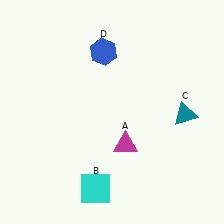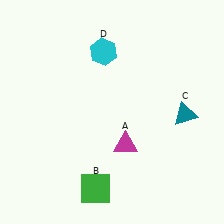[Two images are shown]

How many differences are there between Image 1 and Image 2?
There are 2 differences between the two images.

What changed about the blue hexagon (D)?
In Image 1, D is blue. In Image 2, it changed to cyan.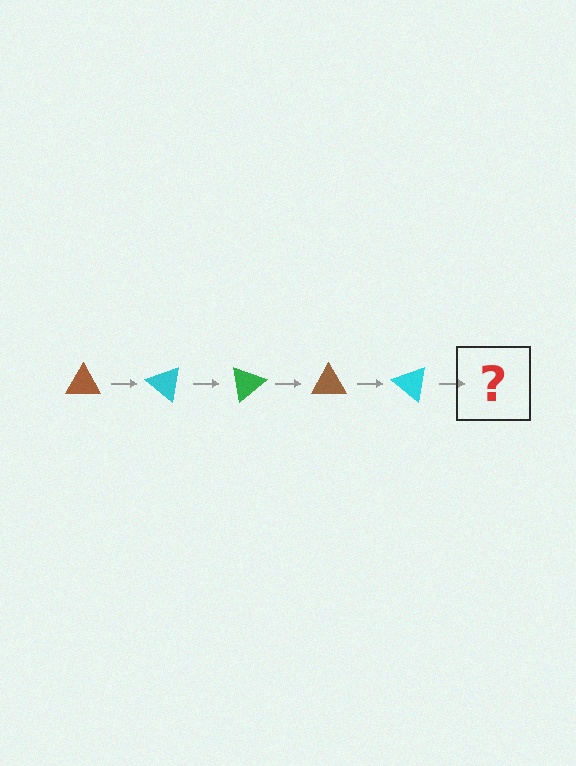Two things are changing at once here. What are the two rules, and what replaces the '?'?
The two rules are that it rotates 40 degrees each step and the color cycles through brown, cyan, and green. The '?' should be a green triangle, rotated 200 degrees from the start.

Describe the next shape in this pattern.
It should be a green triangle, rotated 200 degrees from the start.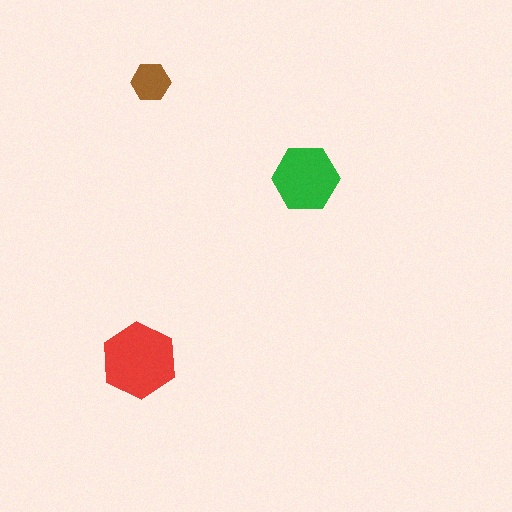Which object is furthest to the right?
The green hexagon is rightmost.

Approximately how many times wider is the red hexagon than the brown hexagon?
About 2 times wider.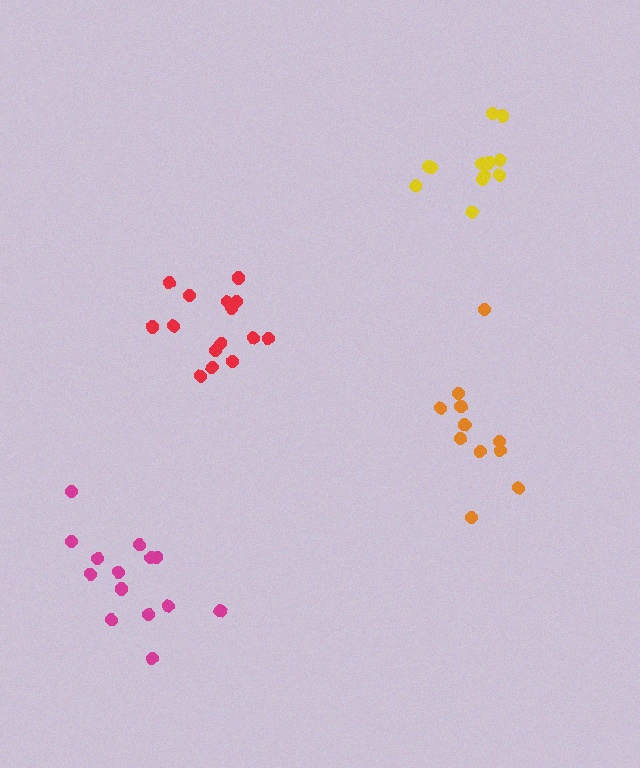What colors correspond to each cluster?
The clusters are colored: red, orange, yellow, magenta.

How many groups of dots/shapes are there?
There are 4 groups.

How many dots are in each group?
Group 1: 15 dots, Group 2: 11 dots, Group 3: 12 dots, Group 4: 14 dots (52 total).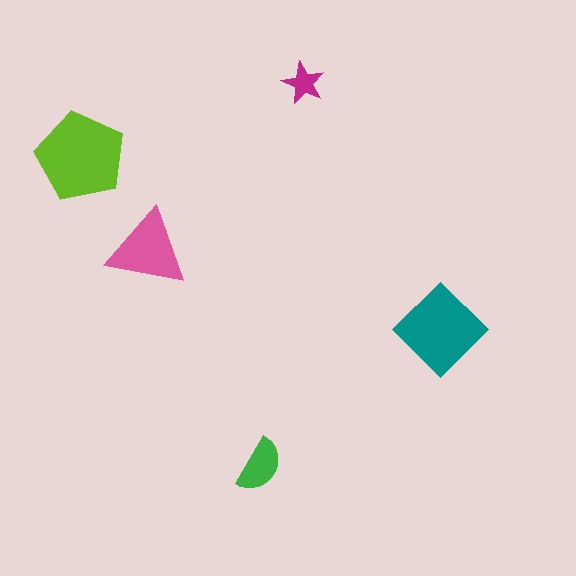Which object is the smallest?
The magenta star.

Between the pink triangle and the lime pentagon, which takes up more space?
The lime pentagon.